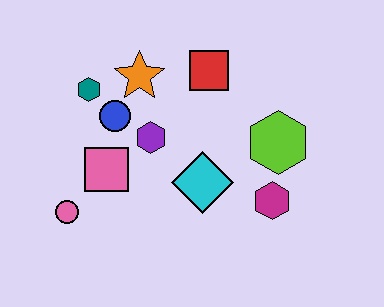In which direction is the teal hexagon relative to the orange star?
The teal hexagon is to the left of the orange star.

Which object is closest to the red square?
The orange star is closest to the red square.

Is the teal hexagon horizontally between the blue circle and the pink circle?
Yes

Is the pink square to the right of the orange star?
No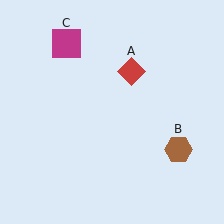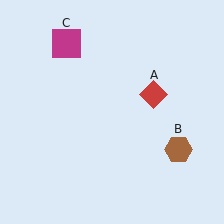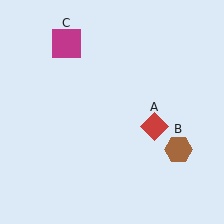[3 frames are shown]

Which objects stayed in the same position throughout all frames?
Brown hexagon (object B) and magenta square (object C) remained stationary.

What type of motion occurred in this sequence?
The red diamond (object A) rotated clockwise around the center of the scene.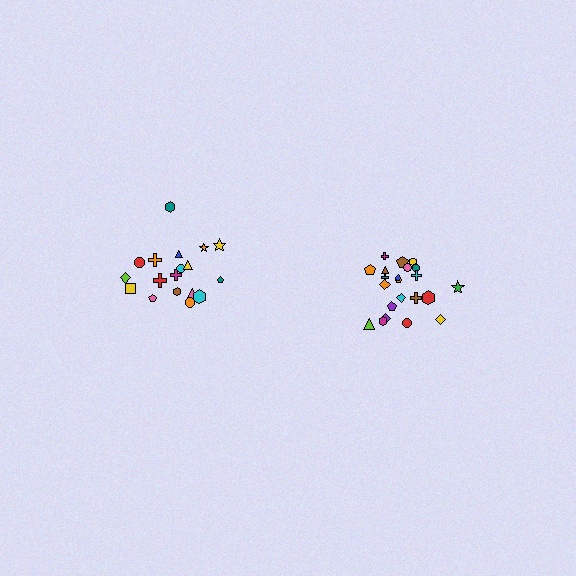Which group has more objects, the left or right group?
The right group.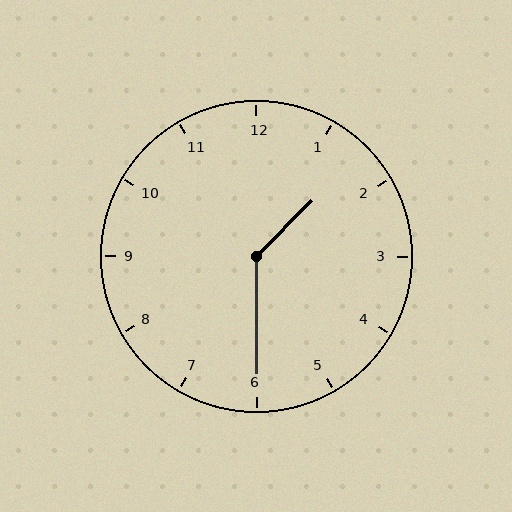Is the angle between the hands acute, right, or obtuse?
It is obtuse.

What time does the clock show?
1:30.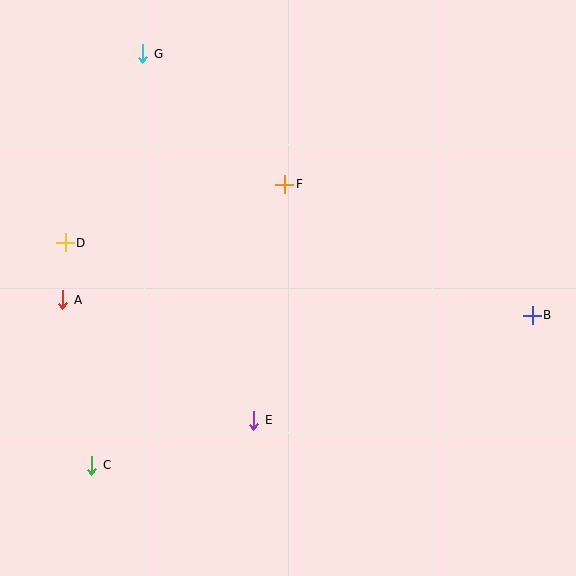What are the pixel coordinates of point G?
Point G is at (143, 54).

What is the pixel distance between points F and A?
The distance between F and A is 251 pixels.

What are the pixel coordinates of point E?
Point E is at (254, 420).